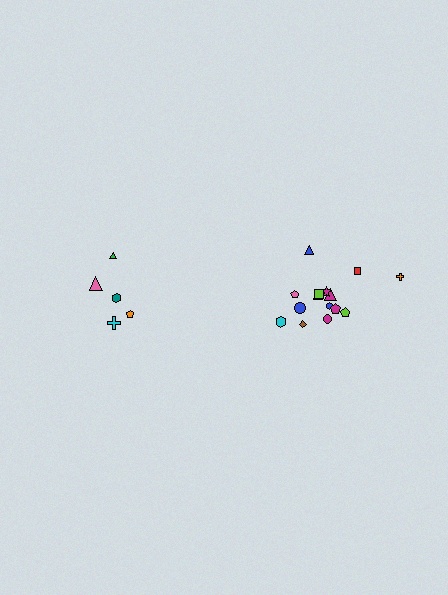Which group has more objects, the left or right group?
The right group.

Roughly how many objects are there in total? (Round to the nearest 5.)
Roughly 20 objects in total.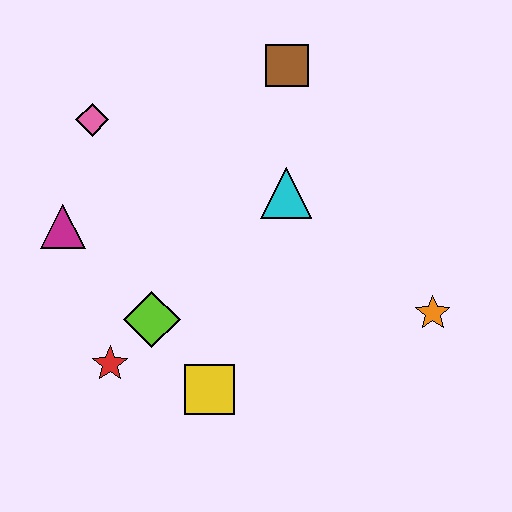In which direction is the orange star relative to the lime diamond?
The orange star is to the right of the lime diamond.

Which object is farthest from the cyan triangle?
The red star is farthest from the cyan triangle.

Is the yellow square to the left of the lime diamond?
No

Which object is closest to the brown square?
The cyan triangle is closest to the brown square.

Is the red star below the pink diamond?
Yes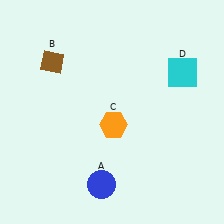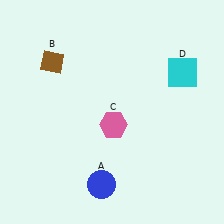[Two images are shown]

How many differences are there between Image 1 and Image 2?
There is 1 difference between the two images.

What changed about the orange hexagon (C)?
In Image 1, C is orange. In Image 2, it changed to pink.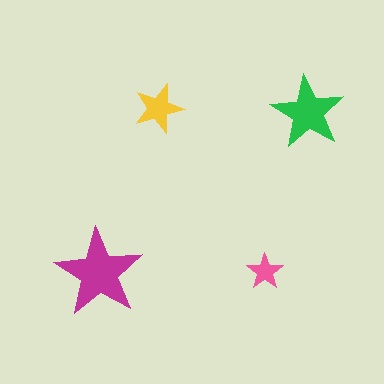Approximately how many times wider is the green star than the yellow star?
About 1.5 times wider.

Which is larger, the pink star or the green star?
The green one.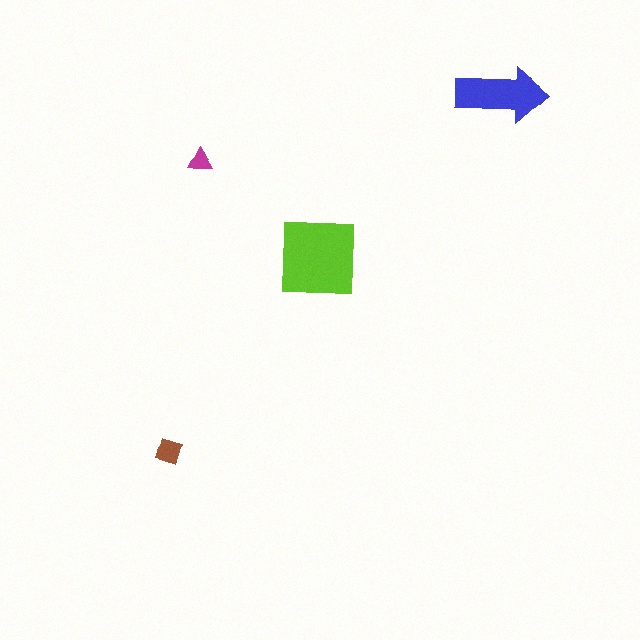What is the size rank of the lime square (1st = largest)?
1st.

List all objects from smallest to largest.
The magenta triangle, the brown diamond, the blue arrow, the lime square.